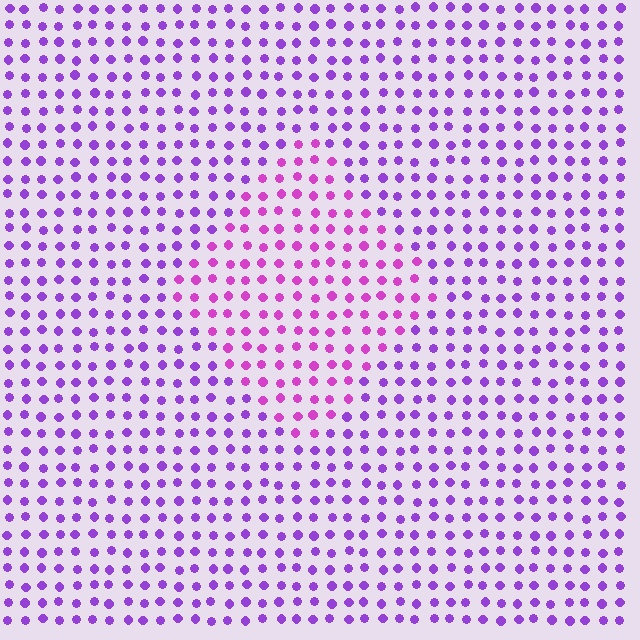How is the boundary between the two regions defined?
The boundary is defined purely by a slight shift in hue (about 30 degrees). Spacing, size, and orientation are identical on both sides.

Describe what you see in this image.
The image is filled with small purple elements in a uniform arrangement. A diamond-shaped region is visible where the elements are tinted to a slightly different hue, forming a subtle color boundary.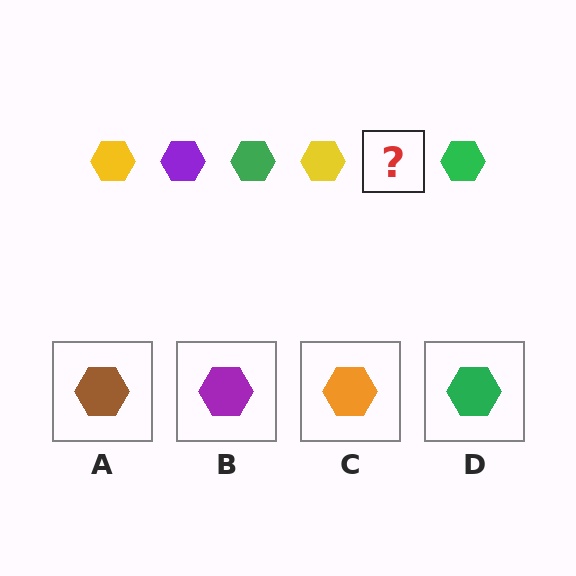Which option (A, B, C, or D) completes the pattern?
B.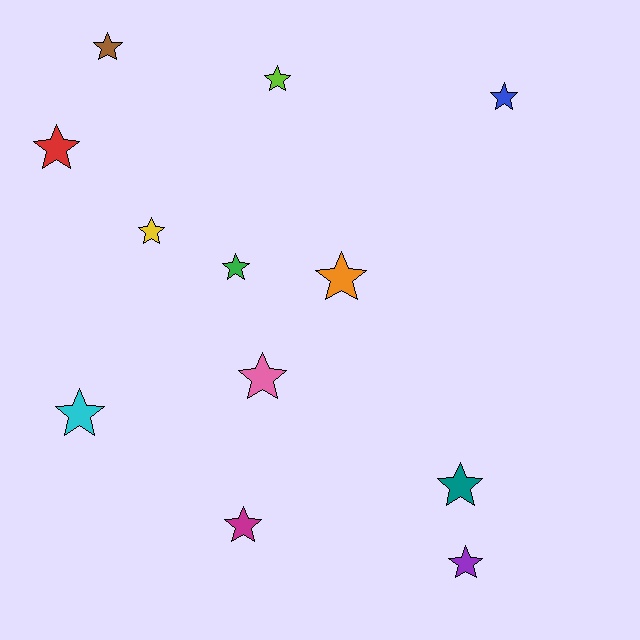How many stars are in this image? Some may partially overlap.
There are 12 stars.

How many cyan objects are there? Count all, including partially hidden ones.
There is 1 cyan object.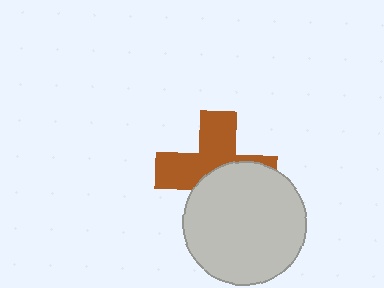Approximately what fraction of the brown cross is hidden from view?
Roughly 47% of the brown cross is hidden behind the light gray circle.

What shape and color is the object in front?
The object in front is a light gray circle.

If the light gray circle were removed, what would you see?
You would see the complete brown cross.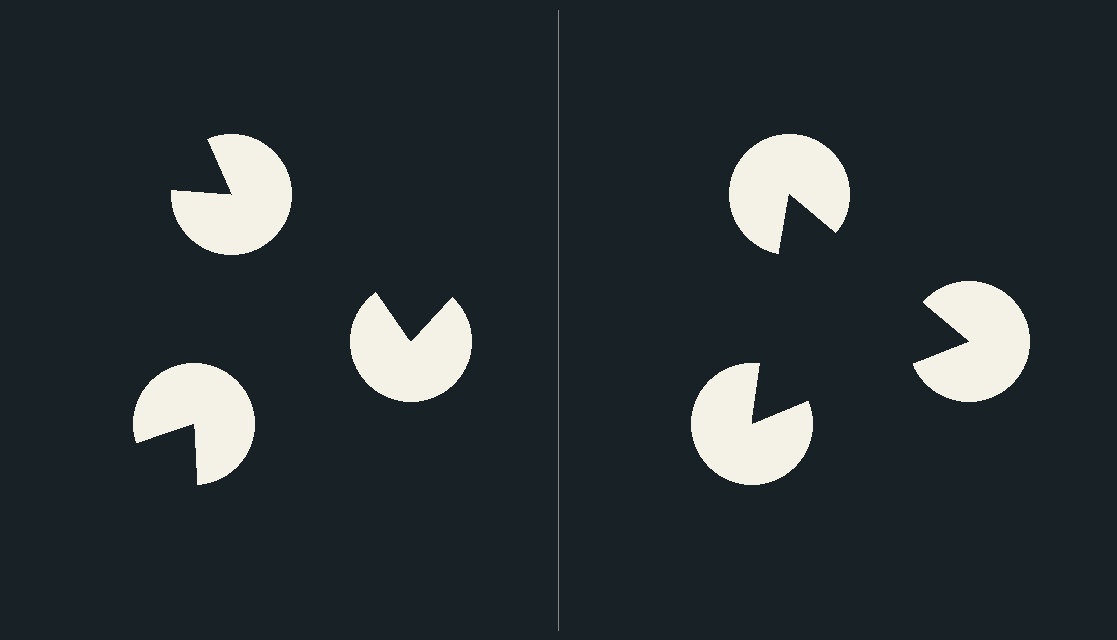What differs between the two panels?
The pac-man discs are positioned identically on both sides; only the wedge orientations differ. On the right they align to a triangle; on the left they are misaligned.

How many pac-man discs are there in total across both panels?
6 — 3 on each side.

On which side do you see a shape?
An illusory triangle appears on the right side. On the left side the wedge cuts are rotated, so no coherent shape forms.